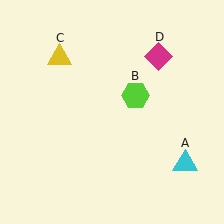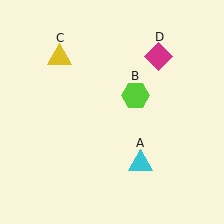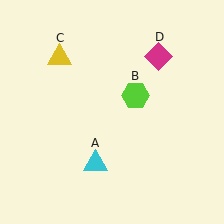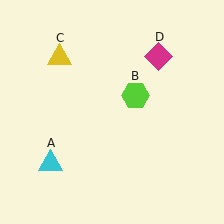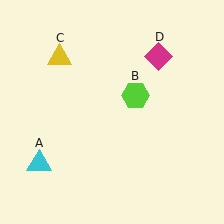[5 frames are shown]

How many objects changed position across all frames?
1 object changed position: cyan triangle (object A).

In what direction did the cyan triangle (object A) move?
The cyan triangle (object A) moved left.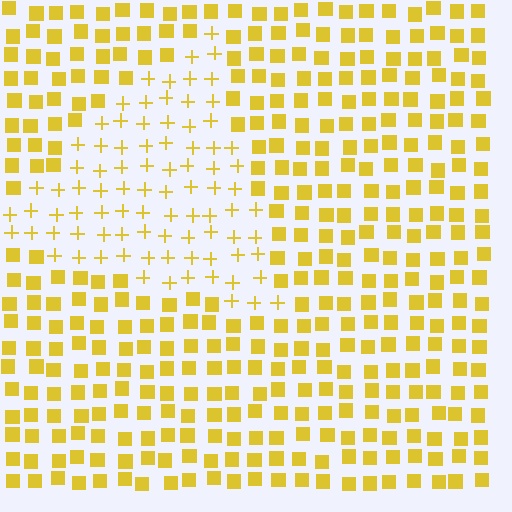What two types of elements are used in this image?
The image uses plus signs inside the triangle region and squares outside it.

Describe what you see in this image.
The image is filled with small yellow elements arranged in a uniform grid. A triangle-shaped region contains plus signs, while the surrounding area contains squares. The boundary is defined purely by the change in element shape.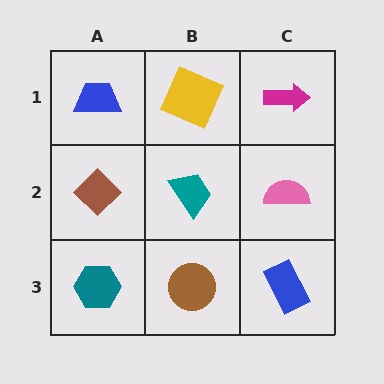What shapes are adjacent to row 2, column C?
A magenta arrow (row 1, column C), a blue rectangle (row 3, column C), a teal trapezoid (row 2, column B).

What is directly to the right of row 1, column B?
A magenta arrow.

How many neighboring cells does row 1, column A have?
2.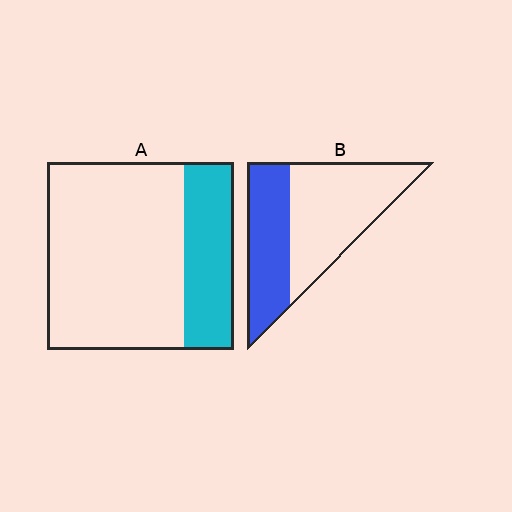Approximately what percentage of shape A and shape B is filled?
A is approximately 25% and B is approximately 40%.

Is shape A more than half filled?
No.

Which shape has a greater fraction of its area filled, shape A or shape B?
Shape B.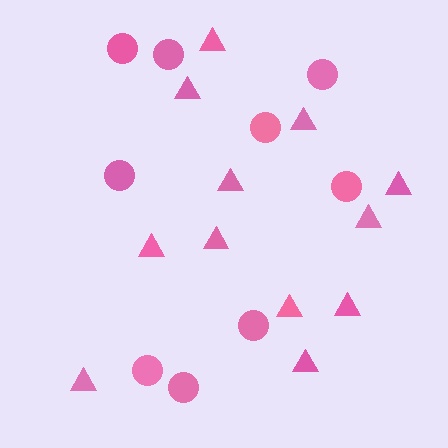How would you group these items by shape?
There are 2 groups: one group of triangles (12) and one group of circles (9).